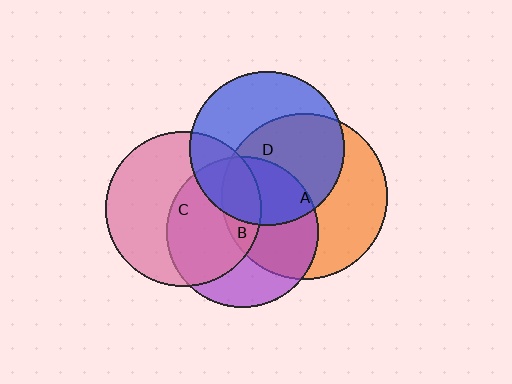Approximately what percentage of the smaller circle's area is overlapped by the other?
Approximately 50%.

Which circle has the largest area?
Circle A (orange).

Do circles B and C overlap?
Yes.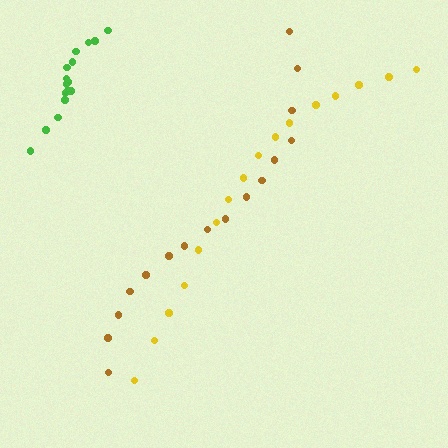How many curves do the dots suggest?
There are 3 distinct paths.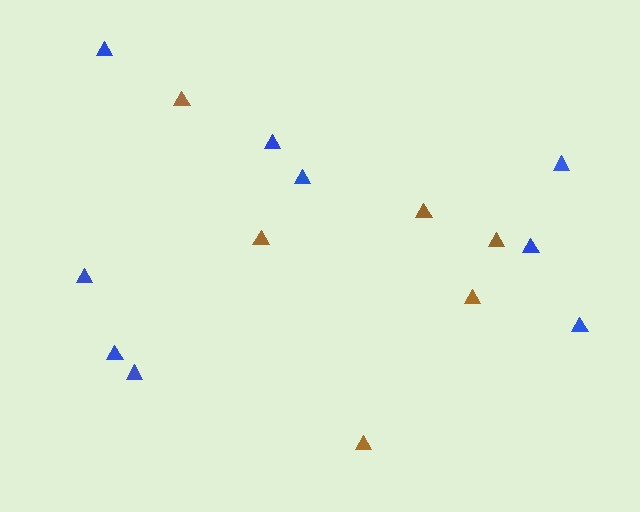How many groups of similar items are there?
There are 2 groups: one group of brown triangles (6) and one group of blue triangles (9).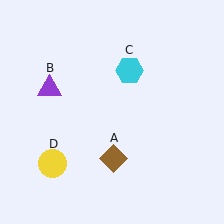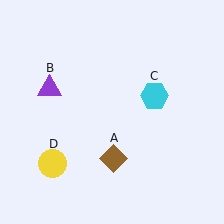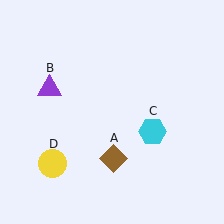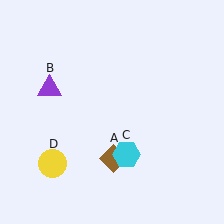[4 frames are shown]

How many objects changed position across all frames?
1 object changed position: cyan hexagon (object C).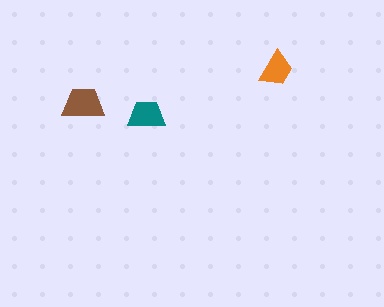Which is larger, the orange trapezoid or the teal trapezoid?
The teal one.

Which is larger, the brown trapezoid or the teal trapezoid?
The brown one.